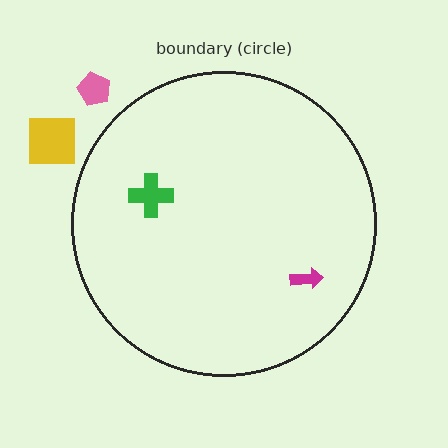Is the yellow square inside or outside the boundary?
Outside.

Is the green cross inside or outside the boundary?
Inside.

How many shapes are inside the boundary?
2 inside, 2 outside.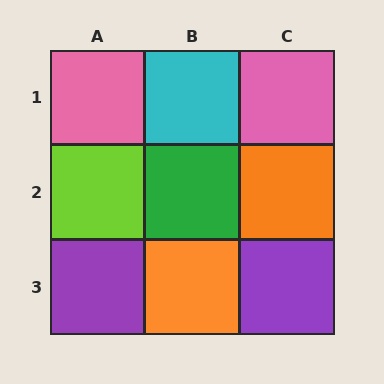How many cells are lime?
1 cell is lime.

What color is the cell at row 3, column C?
Purple.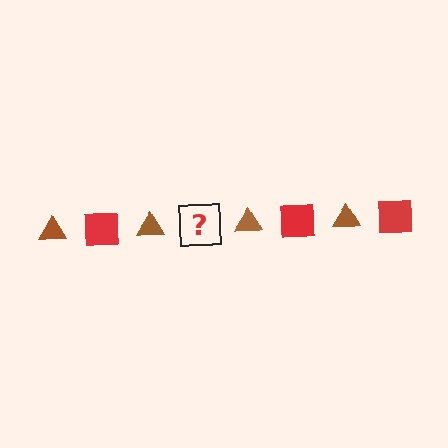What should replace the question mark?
The question mark should be replaced with a red square.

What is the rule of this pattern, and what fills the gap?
The rule is that the pattern alternates between brown triangle and red square. The gap should be filled with a red square.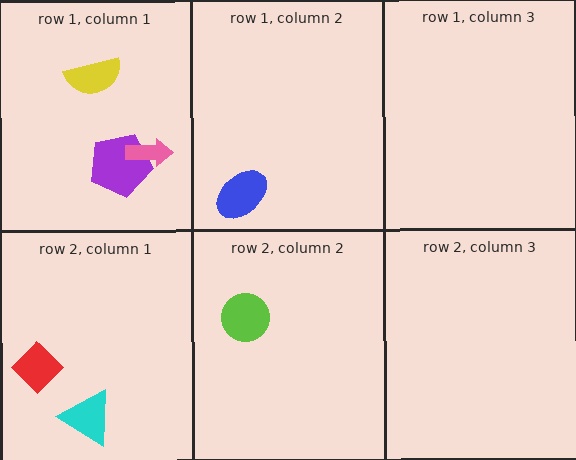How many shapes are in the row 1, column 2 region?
1.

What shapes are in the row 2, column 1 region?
The red diamond, the cyan triangle.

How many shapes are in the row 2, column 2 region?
1.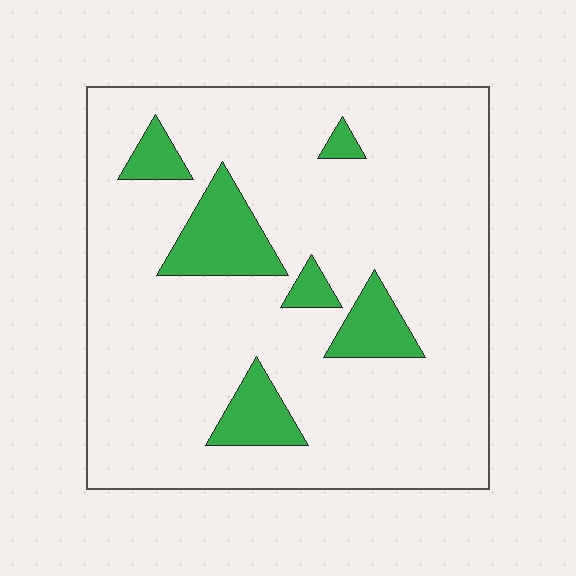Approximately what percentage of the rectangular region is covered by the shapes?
Approximately 15%.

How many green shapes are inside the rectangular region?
6.